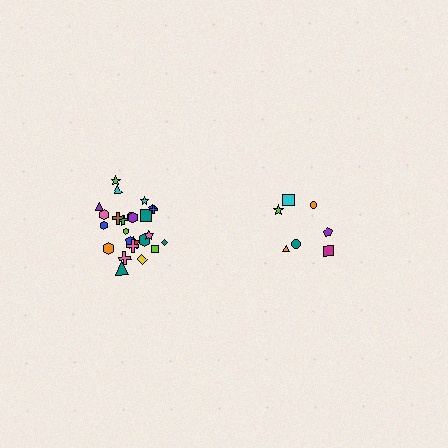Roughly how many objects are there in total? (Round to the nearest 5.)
Roughly 30 objects in total.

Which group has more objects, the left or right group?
The left group.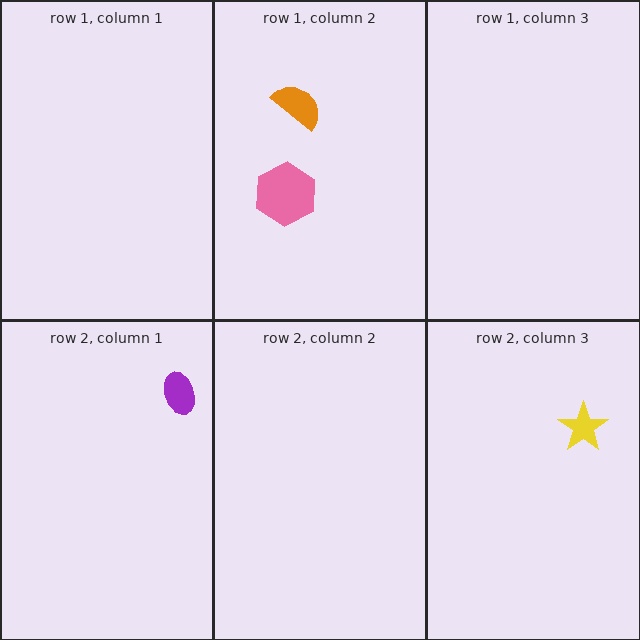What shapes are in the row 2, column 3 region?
The yellow star.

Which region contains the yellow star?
The row 2, column 3 region.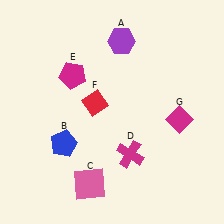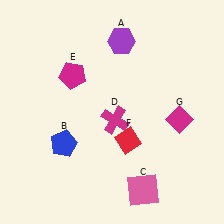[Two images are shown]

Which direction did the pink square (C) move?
The pink square (C) moved right.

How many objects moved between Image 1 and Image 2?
3 objects moved between the two images.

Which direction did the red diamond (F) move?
The red diamond (F) moved down.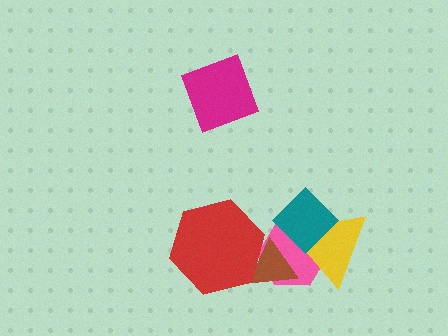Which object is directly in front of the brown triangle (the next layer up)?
The yellow triangle is directly in front of the brown triangle.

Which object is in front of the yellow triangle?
The teal diamond is in front of the yellow triangle.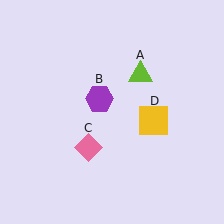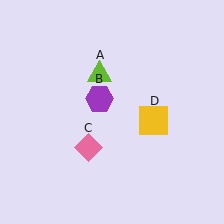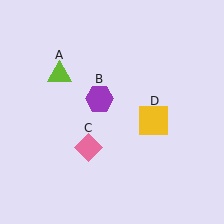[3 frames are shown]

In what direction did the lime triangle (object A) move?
The lime triangle (object A) moved left.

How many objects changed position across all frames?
1 object changed position: lime triangle (object A).